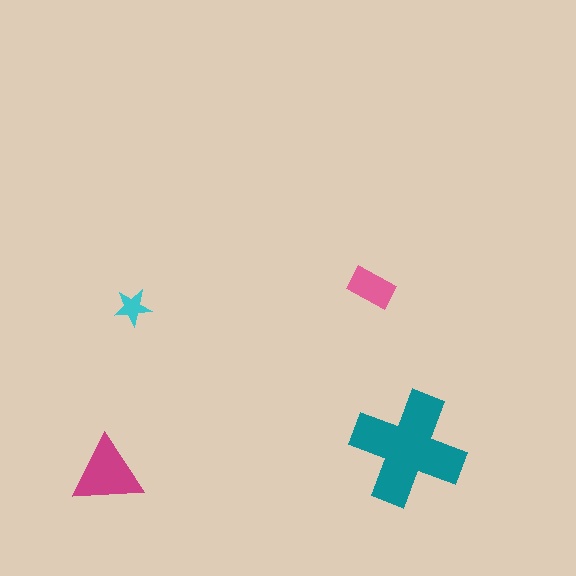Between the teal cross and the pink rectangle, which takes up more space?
The teal cross.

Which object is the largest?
The teal cross.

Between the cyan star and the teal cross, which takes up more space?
The teal cross.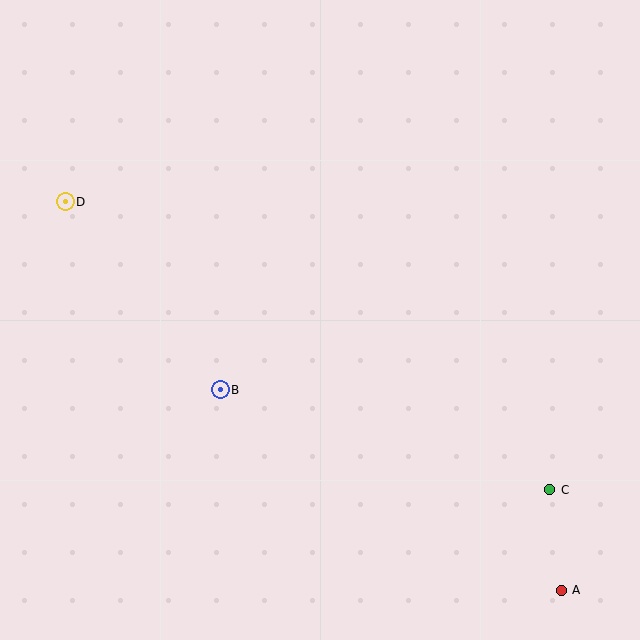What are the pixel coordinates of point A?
Point A is at (561, 590).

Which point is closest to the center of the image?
Point B at (220, 390) is closest to the center.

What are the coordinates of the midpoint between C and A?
The midpoint between C and A is at (556, 540).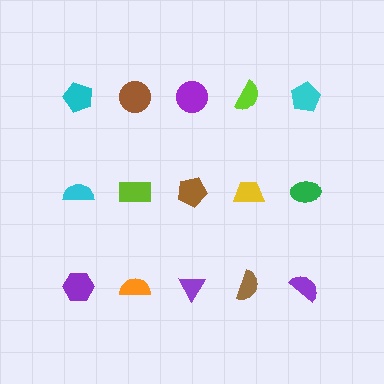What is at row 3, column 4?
A brown semicircle.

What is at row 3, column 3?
A purple triangle.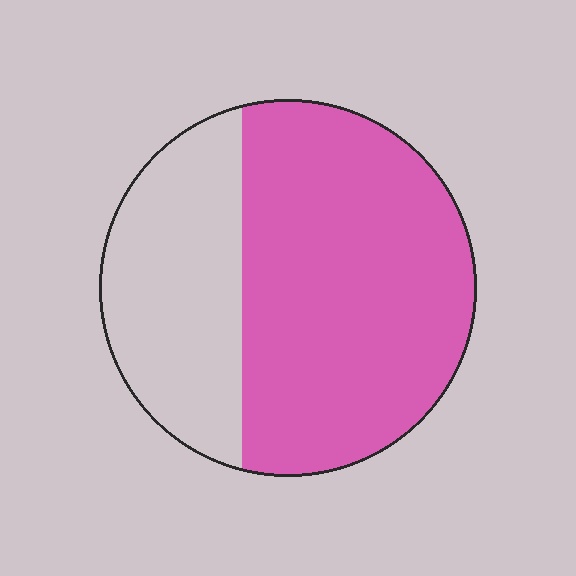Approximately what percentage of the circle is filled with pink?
Approximately 65%.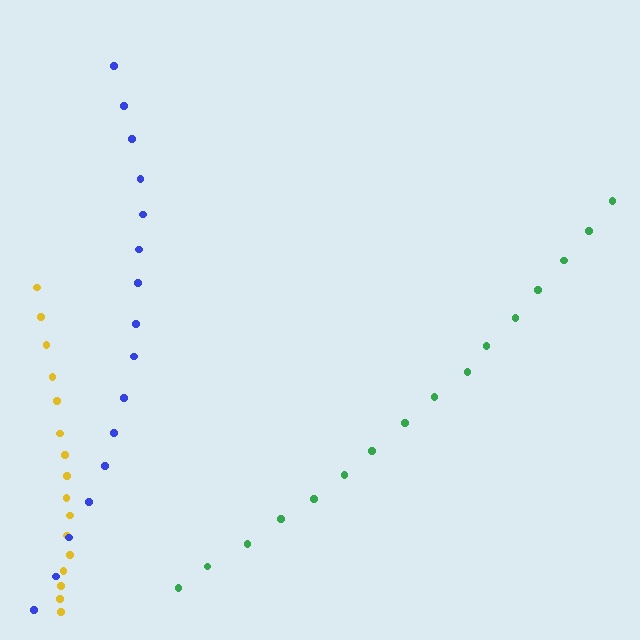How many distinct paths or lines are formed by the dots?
There are 3 distinct paths.